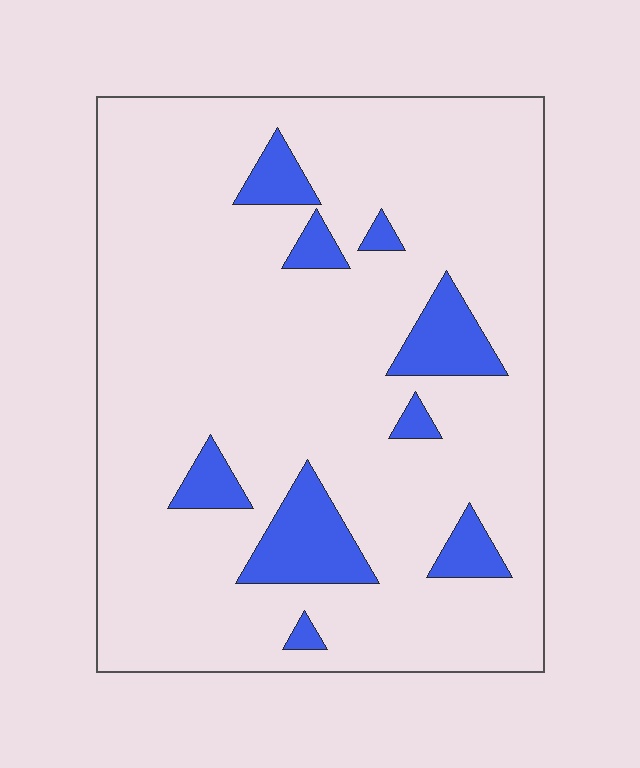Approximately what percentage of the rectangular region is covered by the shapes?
Approximately 10%.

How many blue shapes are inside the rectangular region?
9.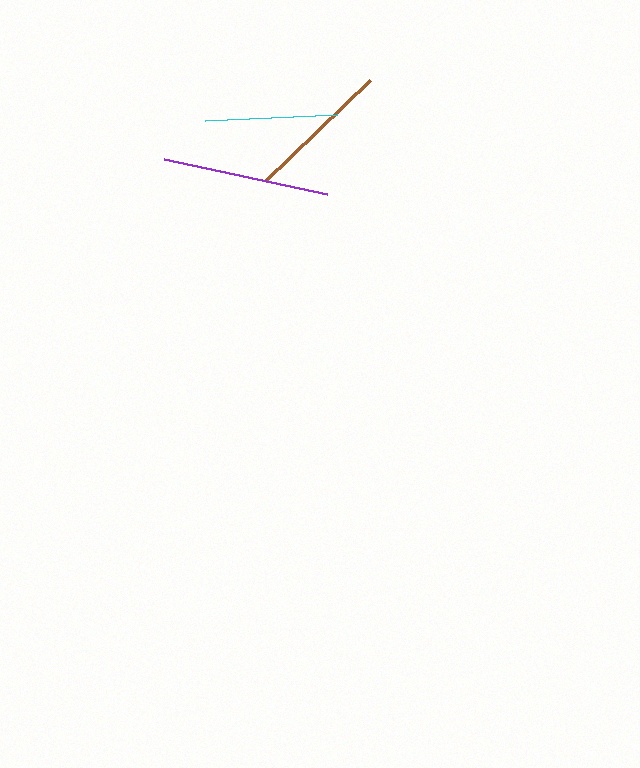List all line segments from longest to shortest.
From longest to shortest: purple, brown, cyan.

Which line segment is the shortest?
The cyan line is the shortest at approximately 132 pixels.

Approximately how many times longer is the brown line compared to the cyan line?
The brown line is approximately 1.1 times the length of the cyan line.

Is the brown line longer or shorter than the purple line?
The purple line is longer than the brown line.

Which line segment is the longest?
The purple line is the longest at approximately 167 pixels.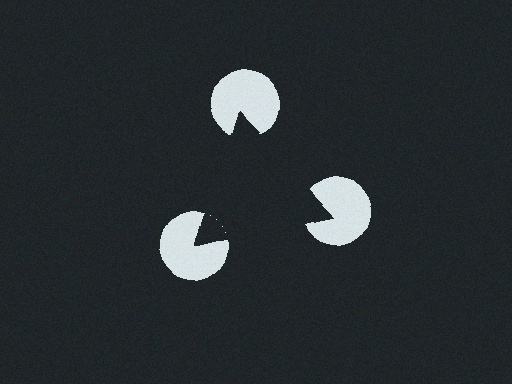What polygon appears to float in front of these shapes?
An illusory triangle — its edges are inferred from the aligned wedge cuts in the pac-man discs, not physically drawn.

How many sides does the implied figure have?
3 sides.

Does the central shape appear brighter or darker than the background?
It typically appears slightly darker than the background, even though no actual brightness change is drawn.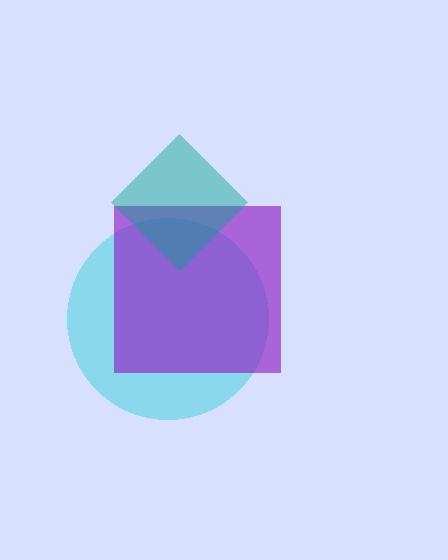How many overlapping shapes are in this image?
There are 3 overlapping shapes in the image.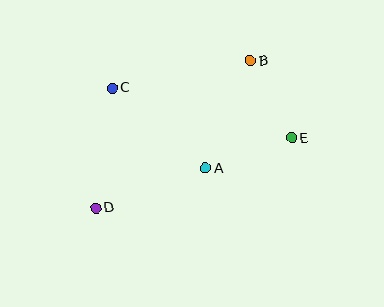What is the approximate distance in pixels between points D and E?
The distance between D and E is approximately 208 pixels.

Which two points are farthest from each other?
Points B and D are farthest from each other.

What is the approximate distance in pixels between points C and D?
The distance between C and D is approximately 121 pixels.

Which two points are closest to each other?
Points B and E are closest to each other.